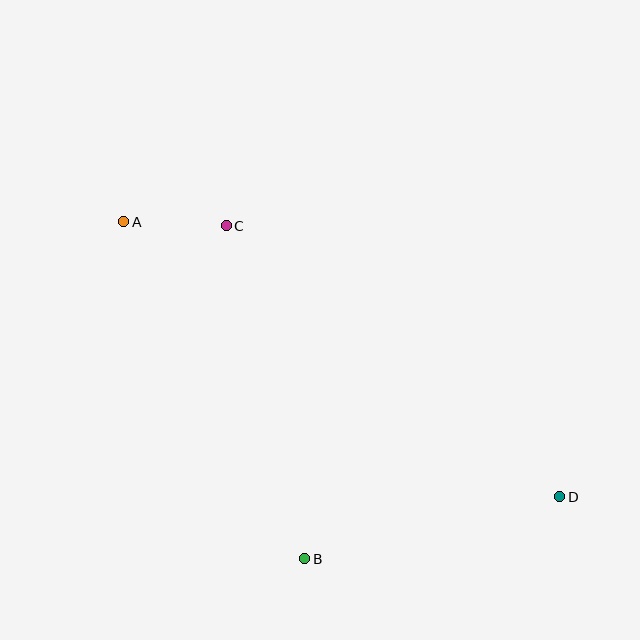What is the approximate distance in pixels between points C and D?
The distance between C and D is approximately 430 pixels.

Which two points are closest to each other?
Points A and C are closest to each other.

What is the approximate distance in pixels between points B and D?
The distance between B and D is approximately 262 pixels.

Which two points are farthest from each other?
Points A and D are farthest from each other.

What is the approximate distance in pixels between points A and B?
The distance between A and B is approximately 383 pixels.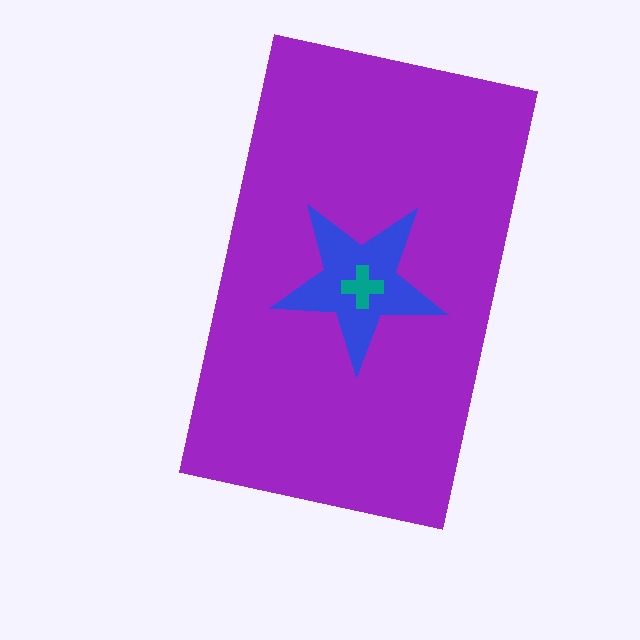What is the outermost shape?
The purple rectangle.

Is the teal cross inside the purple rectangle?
Yes.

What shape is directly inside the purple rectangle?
The blue star.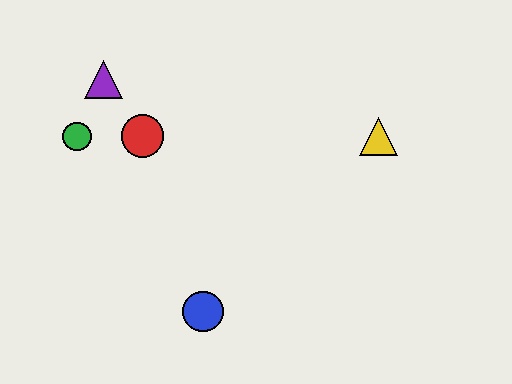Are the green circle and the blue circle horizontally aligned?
No, the green circle is at y≈136 and the blue circle is at y≈311.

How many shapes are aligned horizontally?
3 shapes (the red circle, the green circle, the yellow triangle) are aligned horizontally.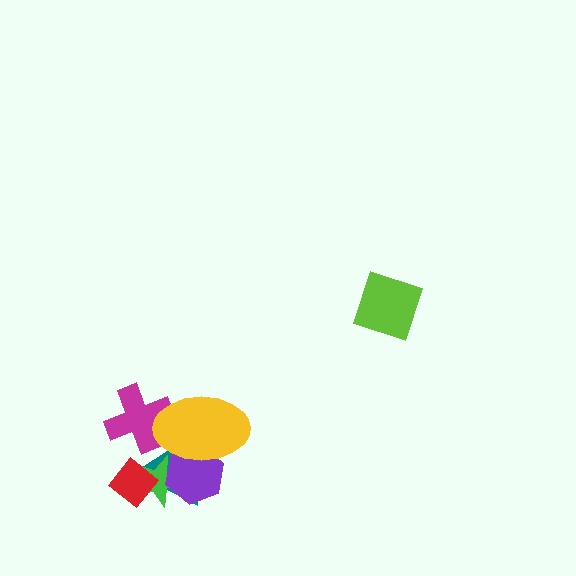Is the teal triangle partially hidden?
Yes, it is partially covered by another shape.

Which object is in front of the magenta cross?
The yellow ellipse is in front of the magenta cross.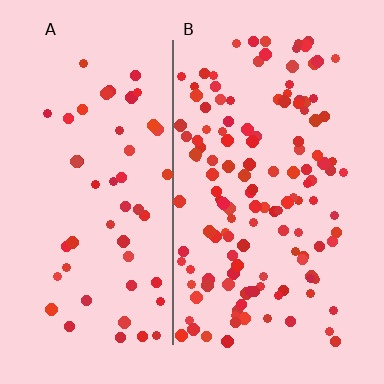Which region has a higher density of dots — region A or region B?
B (the right).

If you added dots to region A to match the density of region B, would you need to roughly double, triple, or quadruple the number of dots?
Approximately triple.